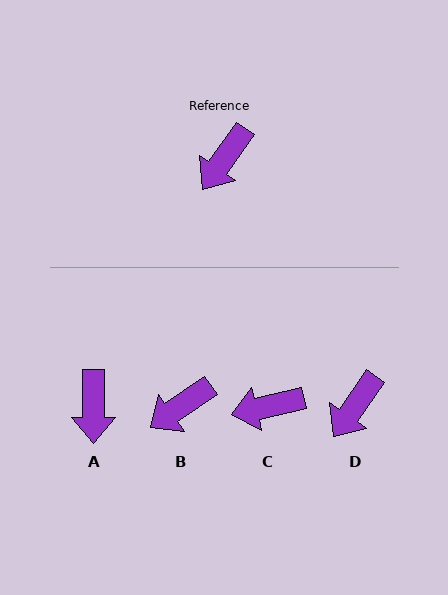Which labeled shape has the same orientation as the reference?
D.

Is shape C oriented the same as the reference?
No, it is off by about 42 degrees.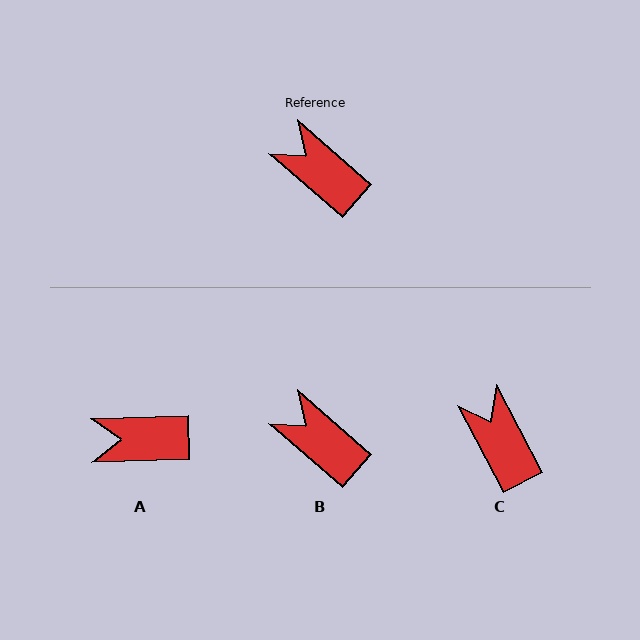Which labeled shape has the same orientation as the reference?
B.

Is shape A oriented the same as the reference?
No, it is off by about 43 degrees.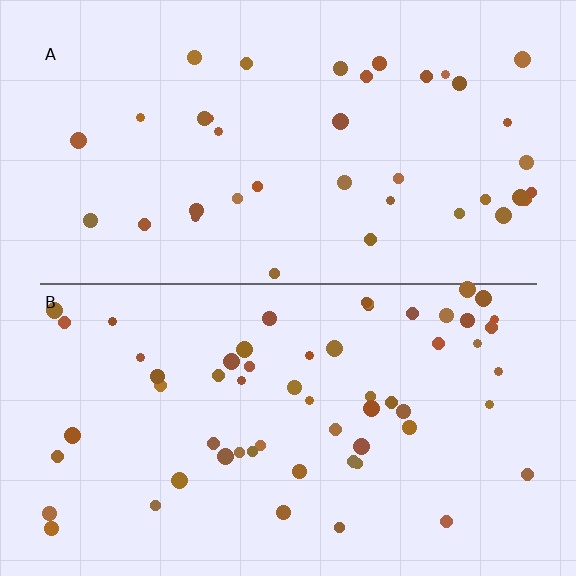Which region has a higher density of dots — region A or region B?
B (the bottom).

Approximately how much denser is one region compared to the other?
Approximately 1.6× — region B over region A.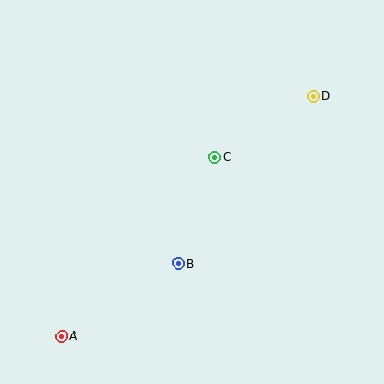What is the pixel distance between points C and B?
The distance between C and B is 113 pixels.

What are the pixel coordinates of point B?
Point B is at (178, 263).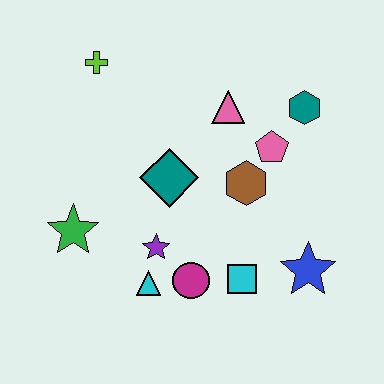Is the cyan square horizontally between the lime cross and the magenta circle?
No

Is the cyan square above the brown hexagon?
No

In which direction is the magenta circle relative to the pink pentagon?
The magenta circle is below the pink pentagon.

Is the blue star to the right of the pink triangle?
Yes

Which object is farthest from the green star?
The teal hexagon is farthest from the green star.